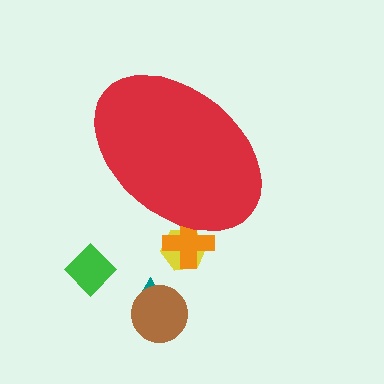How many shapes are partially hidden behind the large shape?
2 shapes are partially hidden.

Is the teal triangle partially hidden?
No, the teal triangle is fully visible.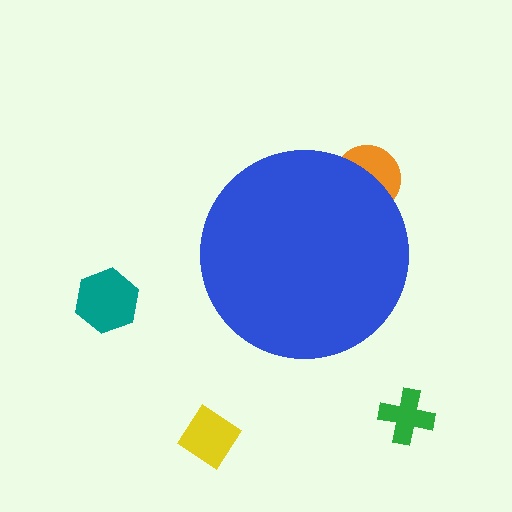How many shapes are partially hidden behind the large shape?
1 shape is partially hidden.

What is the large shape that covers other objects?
A blue circle.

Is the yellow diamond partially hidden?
No, the yellow diamond is fully visible.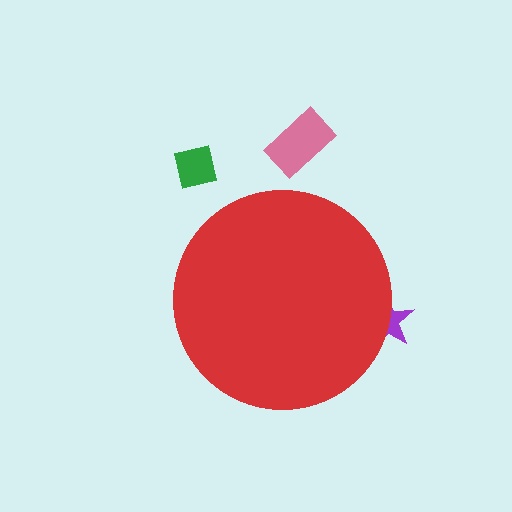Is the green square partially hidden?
No, the green square is fully visible.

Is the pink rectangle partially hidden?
No, the pink rectangle is fully visible.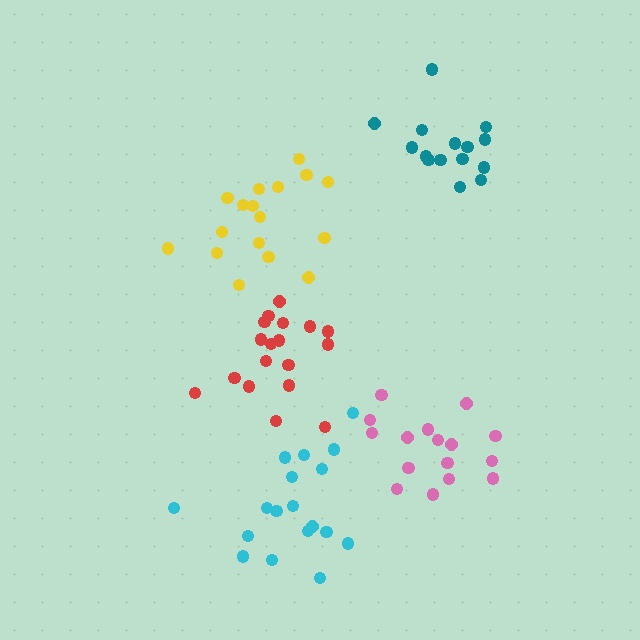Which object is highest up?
The teal cluster is topmost.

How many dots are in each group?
Group 1: 17 dots, Group 2: 15 dots, Group 3: 18 dots, Group 4: 18 dots, Group 5: 16 dots (84 total).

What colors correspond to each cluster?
The clusters are colored: yellow, teal, red, cyan, pink.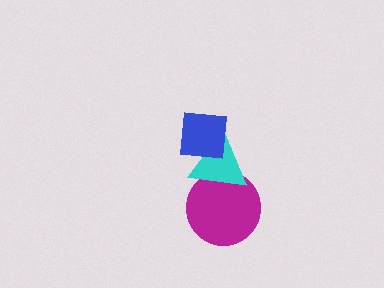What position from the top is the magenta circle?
The magenta circle is 3rd from the top.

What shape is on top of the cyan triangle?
The blue square is on top of the cyan triangle.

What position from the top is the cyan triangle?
The cyan triangle is 2nd from the top.